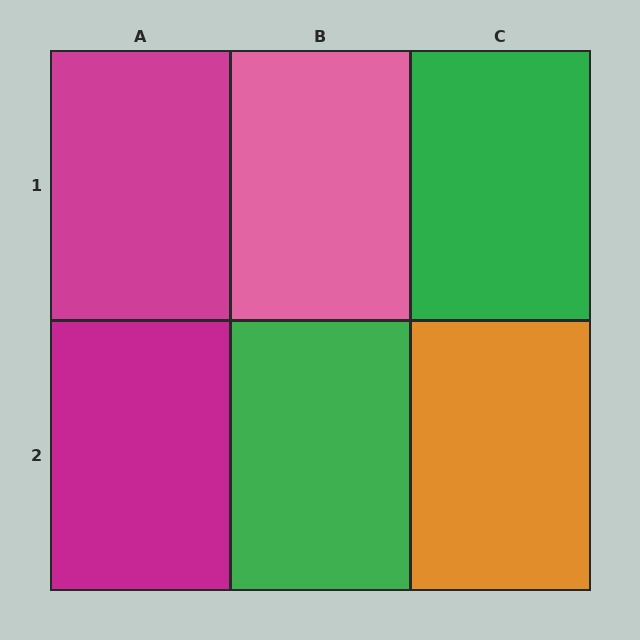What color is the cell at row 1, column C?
Green.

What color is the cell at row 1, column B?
Pink.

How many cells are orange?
1 cell is orange.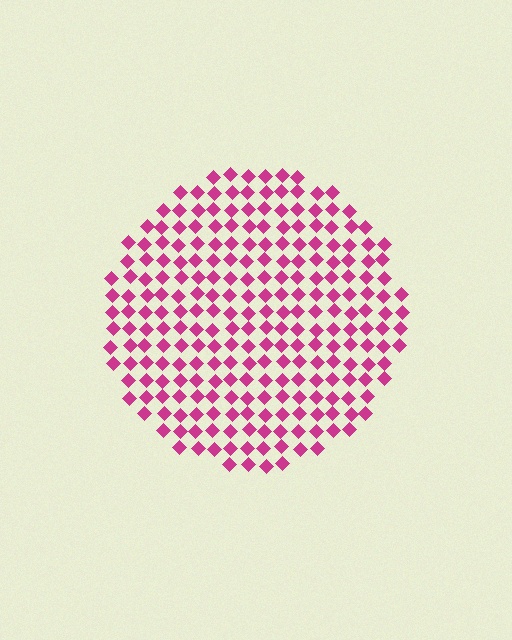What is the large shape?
The large shape is a circle.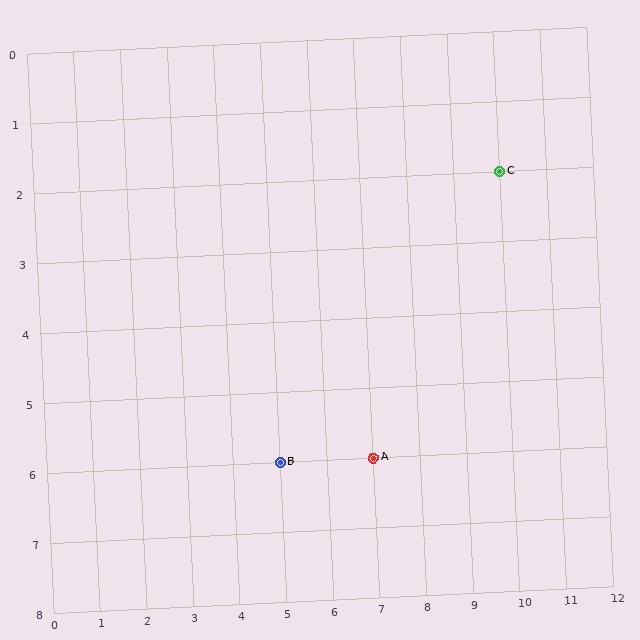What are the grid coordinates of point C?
Point C is at grid coordinates (10, 2).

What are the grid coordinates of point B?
Point B is at grid coordinates (5, 6).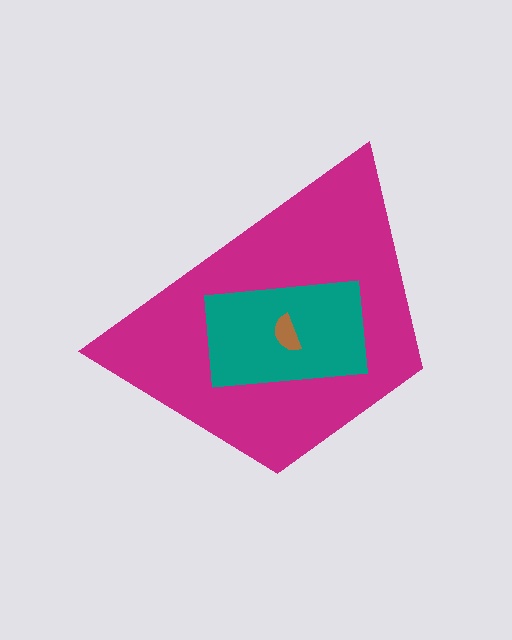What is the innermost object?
The brown semicircle.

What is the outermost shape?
The magenta trapezoid.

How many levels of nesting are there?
3.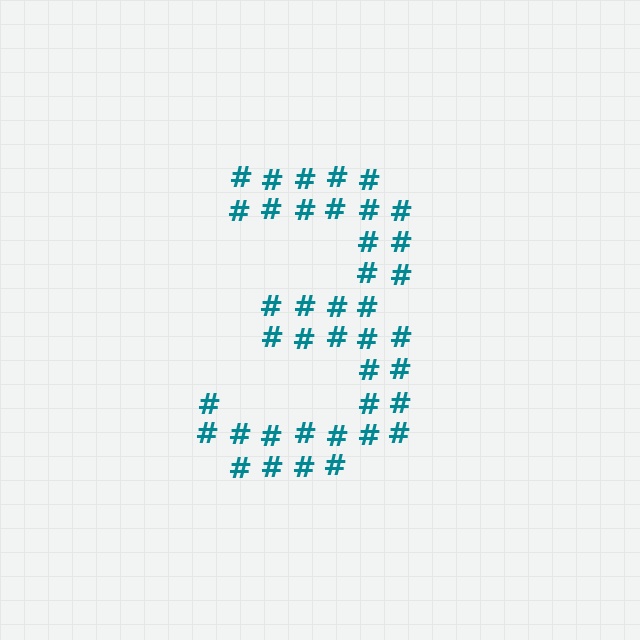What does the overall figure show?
The overall figure shows the digit 3.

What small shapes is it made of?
It is made of small hash symbols.